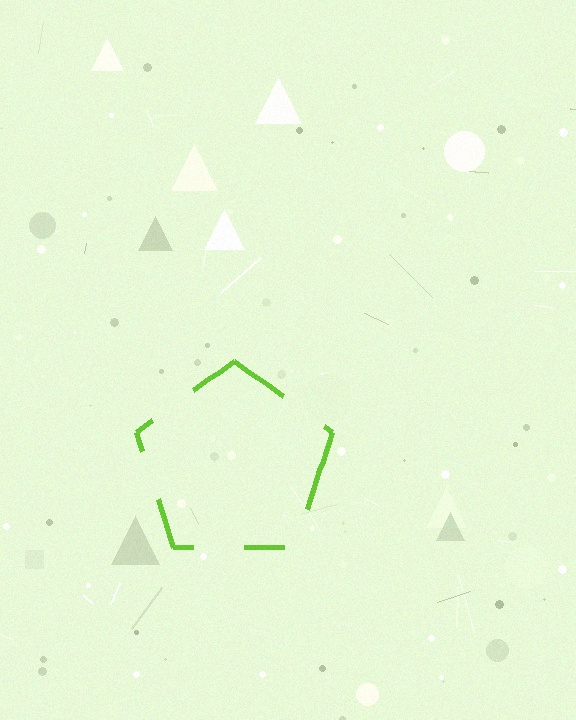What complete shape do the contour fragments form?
The contour fragments form a pentagon.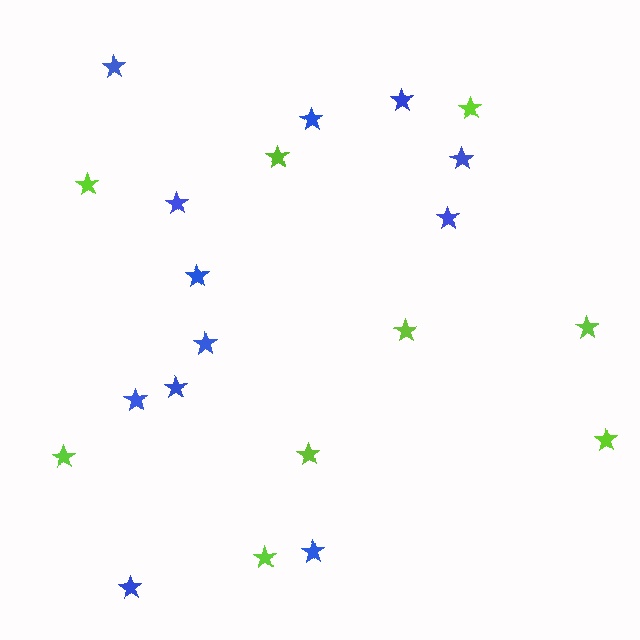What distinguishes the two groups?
There are 2 groups: one group of lime stars (9) and one group of blue stars (12).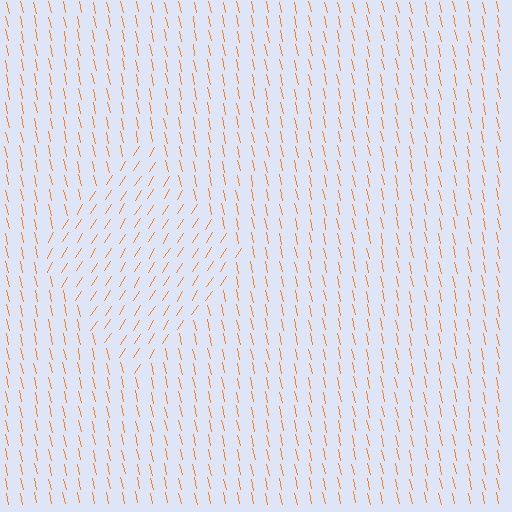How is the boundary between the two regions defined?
The boundary is defined purely by a change in line orientation (approximately 45 degrees difference). All lines are the same color and thickness.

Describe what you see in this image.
The image is filled with small orange line segments. A diamond region in the image has lines oriented differently from the surrounding lines, creating a visible texture boundary.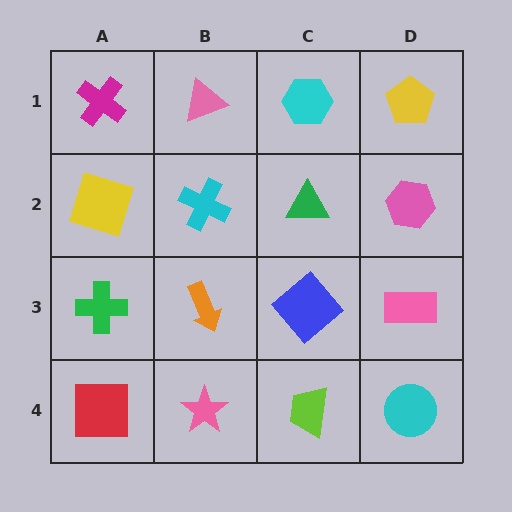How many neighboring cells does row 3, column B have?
4.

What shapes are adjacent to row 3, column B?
A cyan cross (row 2, column B), a pink star (row 4, column B), a green cross (row 3, column A), a blue diamond (row 3, column C).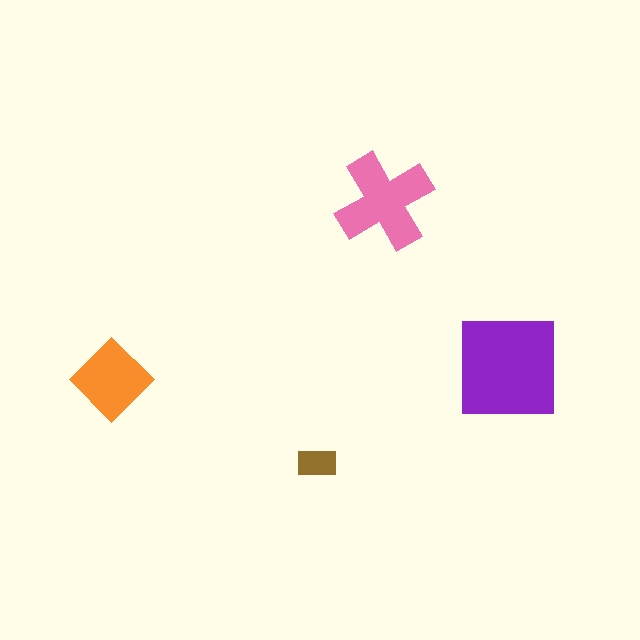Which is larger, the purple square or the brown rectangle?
The purple square.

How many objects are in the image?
There are 4 objects in the image.